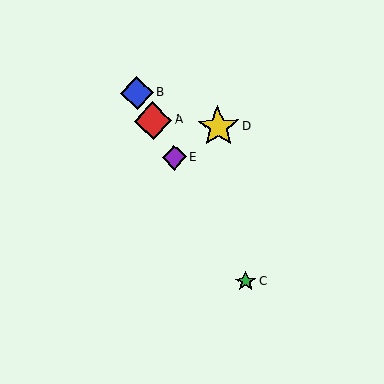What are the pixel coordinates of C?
Object C is at (246, 282).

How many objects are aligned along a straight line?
4 objects (A, B, C, E) are aligned along a straight line.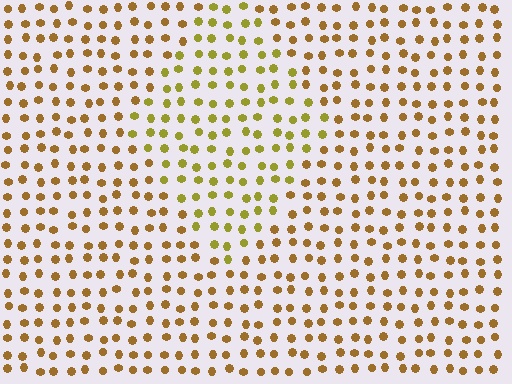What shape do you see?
I see a diamond.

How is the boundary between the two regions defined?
The boundary is defined purely by a slight shift in hue (about 26 degrees). Spacing, size, and orientation are identical on both sides.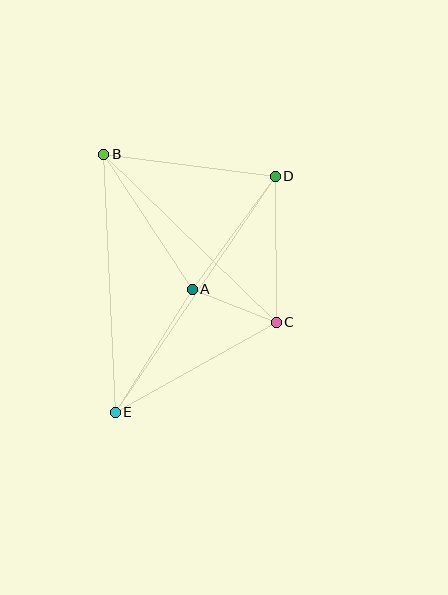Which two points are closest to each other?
Points A and C are closest to each other.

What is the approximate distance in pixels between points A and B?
The distance between A and B is approximately 162 pixels.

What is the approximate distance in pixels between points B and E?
The distance between B and E is approximately 258 pixels.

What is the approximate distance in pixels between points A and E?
The distance between A and E is approximately 145 pixels.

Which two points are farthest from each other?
Points D and E are farthest from each other.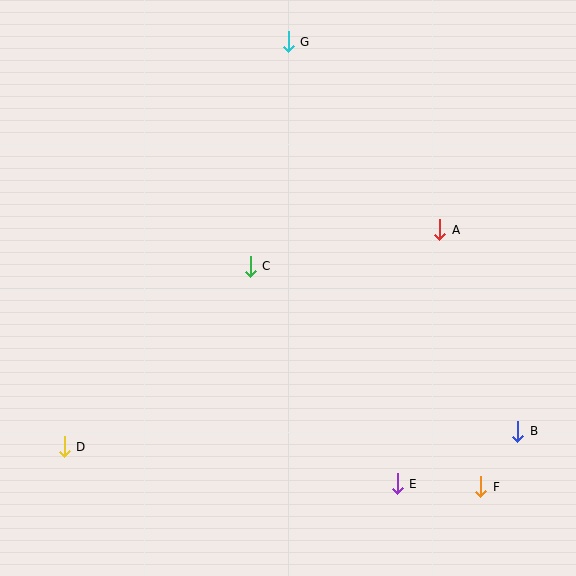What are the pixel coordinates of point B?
Point B is at (518, 431).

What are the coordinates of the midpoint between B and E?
The midpoint between B and E is at (457, 457).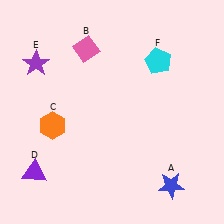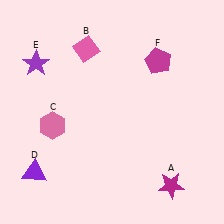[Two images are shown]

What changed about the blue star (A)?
In Image 1, A is blue. In Image 2, it changed to magenta.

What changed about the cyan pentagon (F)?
In Image 1, F is cyan. In Image 2, it changed to magenta.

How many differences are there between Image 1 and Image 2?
There are 3 differences between the two images.